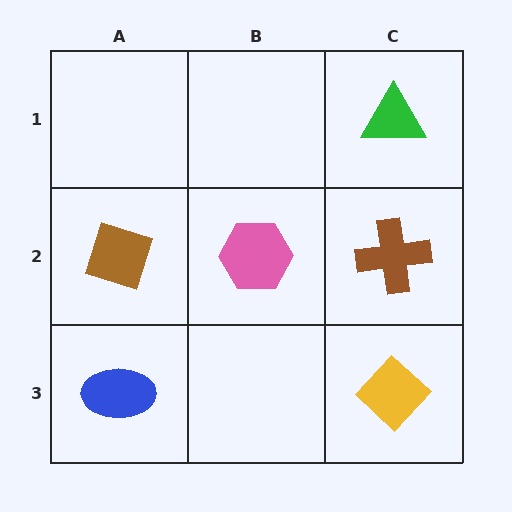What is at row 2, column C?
A brown cross.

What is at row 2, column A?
A brown diamond.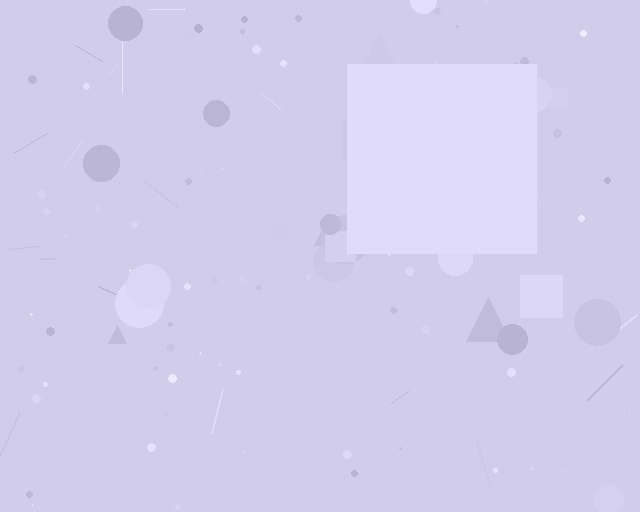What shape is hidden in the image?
A square is hidden in the image.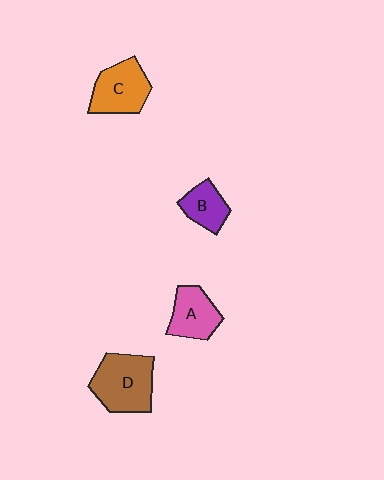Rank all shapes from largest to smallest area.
From largest to smallest: D (brown), C (orange), A (pink), B (purple).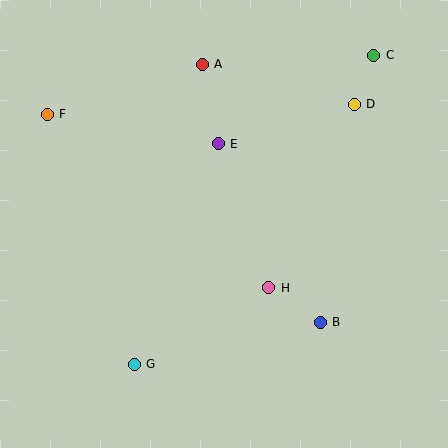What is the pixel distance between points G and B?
The distance between G and B is 191 pixels.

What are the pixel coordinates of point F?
Point F is at (47, 114).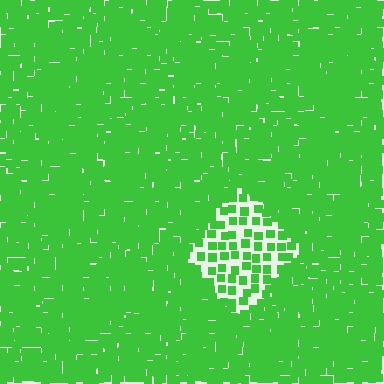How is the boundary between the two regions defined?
The boundary is defined by a change in element density (approximately 2.7x ratio). All elements are the same color, size, and shape.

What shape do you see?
I see a diamond.